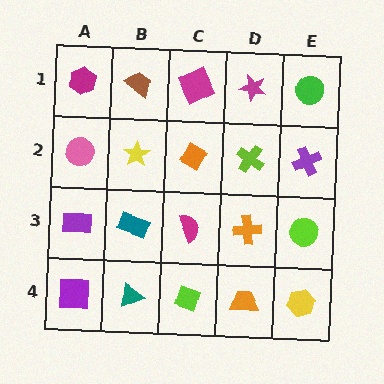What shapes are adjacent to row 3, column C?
An orange diamond (row 2, column C), a lime diamond (row 4, column C), a teal rectangle (row 3, column B), an orange cross (row 3, column D).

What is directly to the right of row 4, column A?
A teal triangle.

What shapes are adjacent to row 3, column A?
A pink circle (row 2, column A), a purple square (row 4, column A), a teal rectangle (row 3, column B).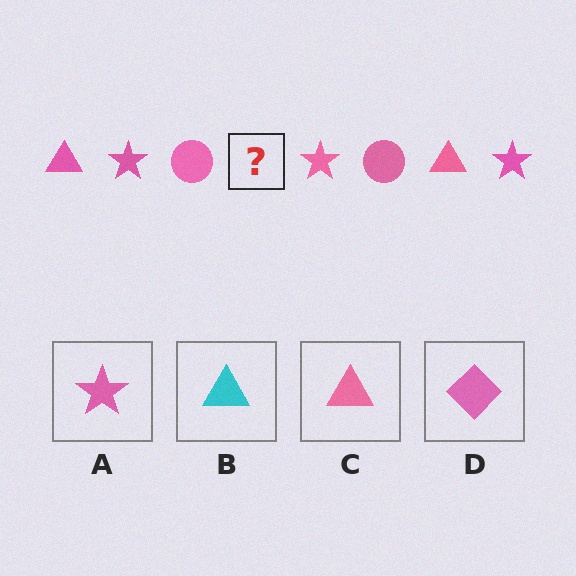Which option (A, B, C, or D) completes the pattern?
C.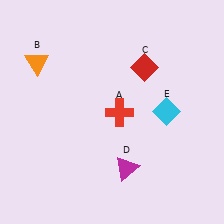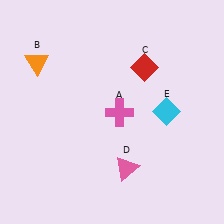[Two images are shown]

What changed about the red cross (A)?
In Image 1, A is red. In Image 2, it changed to pink.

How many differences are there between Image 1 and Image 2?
There are 2 differences between the two images.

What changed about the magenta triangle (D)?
In Image 1, D is magenta. In Image 2, it changed to pink.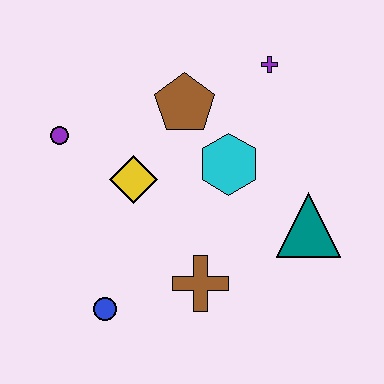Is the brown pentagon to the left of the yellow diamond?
No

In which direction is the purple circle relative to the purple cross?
The purple circle is to the left of the purple cross.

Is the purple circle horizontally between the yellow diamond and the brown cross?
No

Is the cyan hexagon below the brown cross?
No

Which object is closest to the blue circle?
The brown cross is closest to the blue circle.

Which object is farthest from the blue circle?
The purple cross is farthest from the blue circle.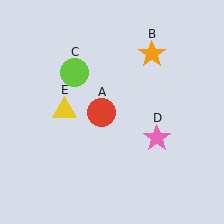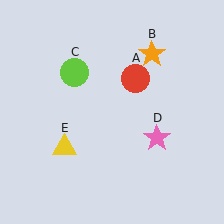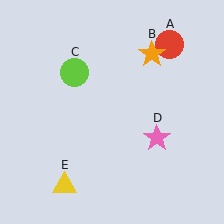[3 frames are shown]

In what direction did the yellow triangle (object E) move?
The yellow triangle (object E) moved down.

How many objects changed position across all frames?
2 objects changed position: red circle (object A), yellow triangle (object E).